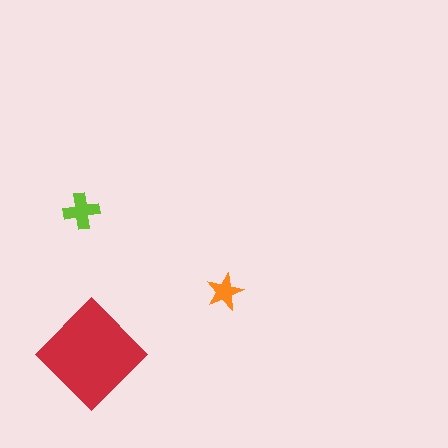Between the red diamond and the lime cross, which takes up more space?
The red diamond.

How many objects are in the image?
There are 3 objects in the image.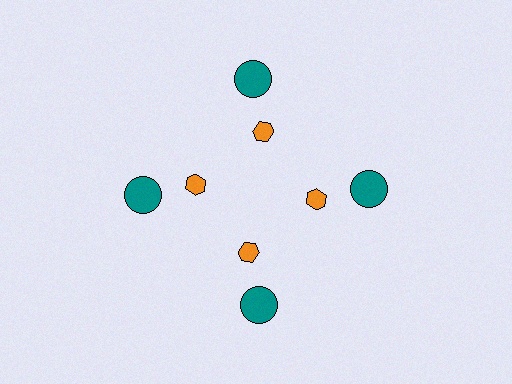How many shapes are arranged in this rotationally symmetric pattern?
There are 8 shapes, arranged in 4 groups of 2.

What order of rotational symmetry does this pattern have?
This pattern has 4-fold rotational symmetry.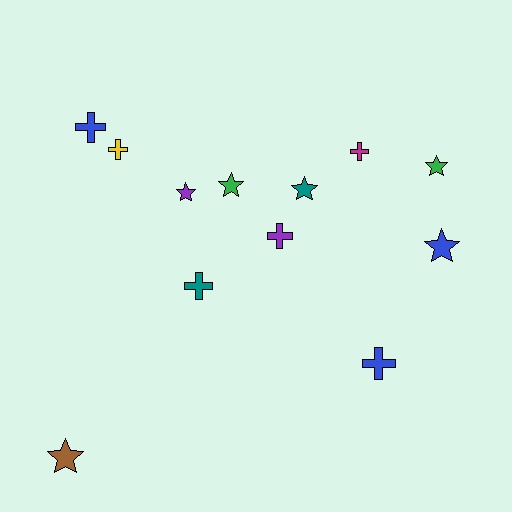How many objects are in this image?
There are 12 objects.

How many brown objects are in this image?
There is 1 brown object.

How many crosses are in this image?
There are 6 crosses.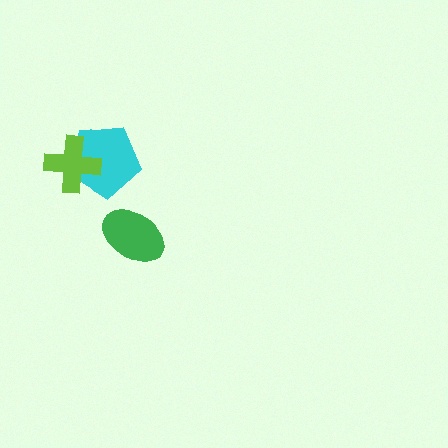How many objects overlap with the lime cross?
1 object overlaps with the lime cross.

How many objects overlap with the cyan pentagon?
1 object overlaps with the cyan pentagon.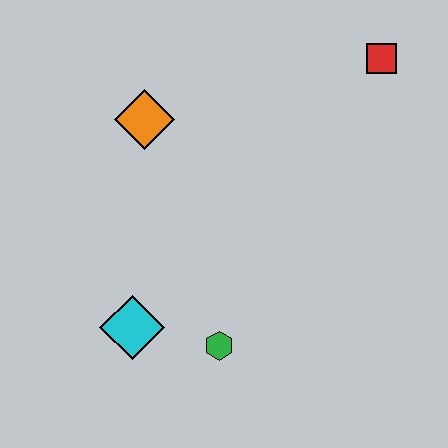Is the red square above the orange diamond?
Yes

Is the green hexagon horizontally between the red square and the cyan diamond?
Yes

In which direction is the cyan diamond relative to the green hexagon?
The cyan diamond is to the left of the green hexagon.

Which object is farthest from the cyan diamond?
The red square is farthest from the cyan diamond.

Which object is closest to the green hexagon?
The cyan diamond is closest to the green hexagon.